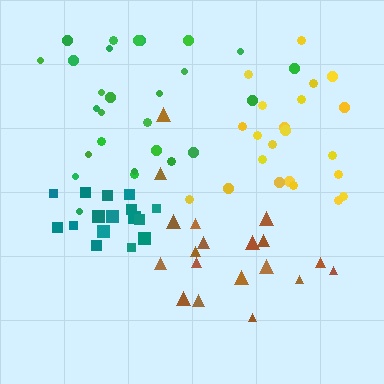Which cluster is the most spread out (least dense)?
Green.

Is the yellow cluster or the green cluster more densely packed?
Yellow.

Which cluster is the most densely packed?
Teal.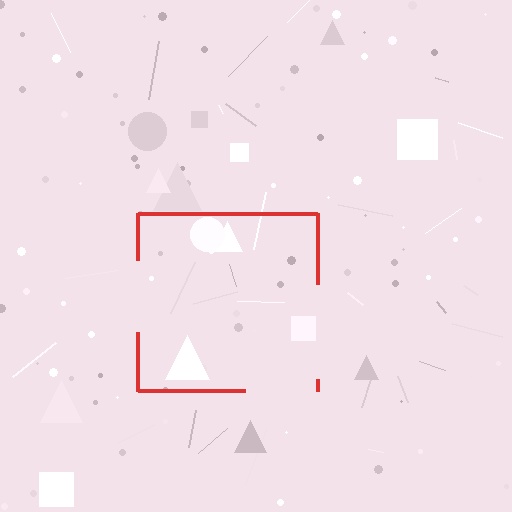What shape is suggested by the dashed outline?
The dashed outline suggests a square.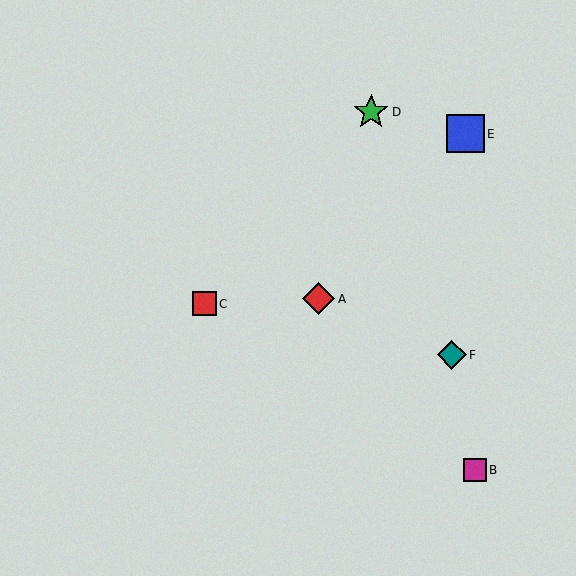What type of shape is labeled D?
Shape D is a green star.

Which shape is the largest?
The blue square (labeled E) is the largest.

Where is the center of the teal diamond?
The center of the teal diamond is at (452, 355).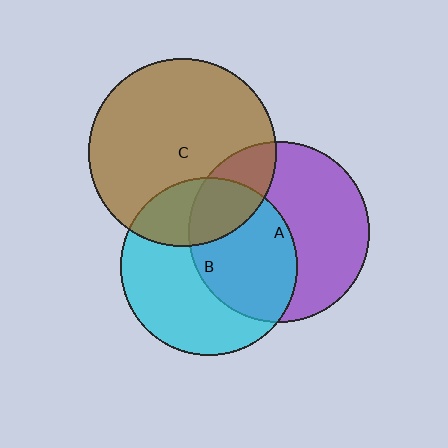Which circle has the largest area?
Circle C (brown).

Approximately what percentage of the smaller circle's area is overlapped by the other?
Approximately 25%.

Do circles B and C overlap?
Yes.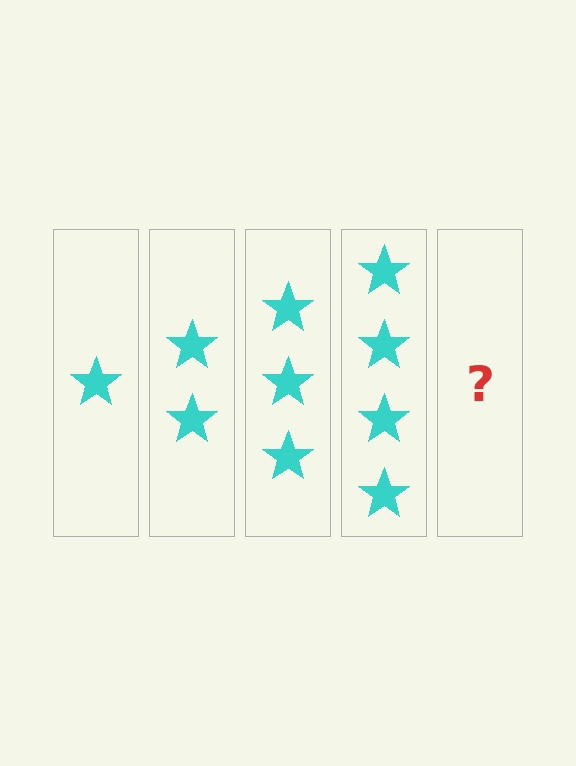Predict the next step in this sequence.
The next step is 5 stars.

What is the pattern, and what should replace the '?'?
The pattern is that each step adds one more star. The '?' should be 5 stars.